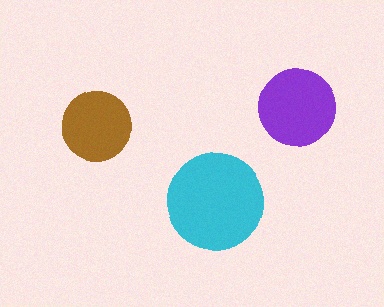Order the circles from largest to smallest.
the cyan one, the purple one, the brown one.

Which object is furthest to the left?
The brown circle is leftmost.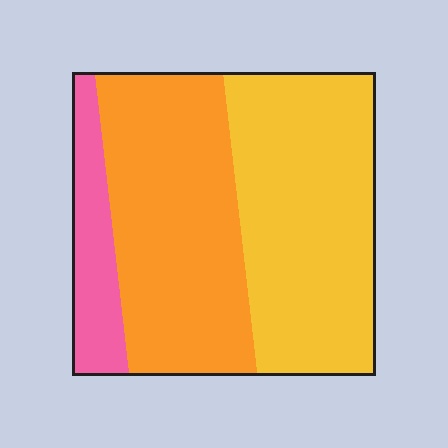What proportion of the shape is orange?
Orange takes up between a quarter and a half of the shape.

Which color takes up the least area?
Pink, at roughly 15%.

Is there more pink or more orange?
Orange.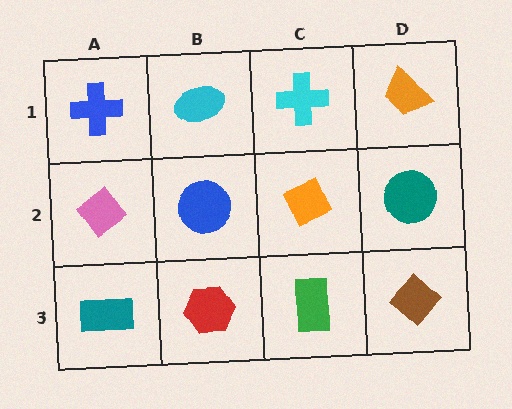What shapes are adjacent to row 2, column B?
A cyan ellipse (row 1, column B), a red hexagon (row 3, column B), a pink diamond (row 2, column A), an orange diamond (row 2, column C).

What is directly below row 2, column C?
A green rectangle.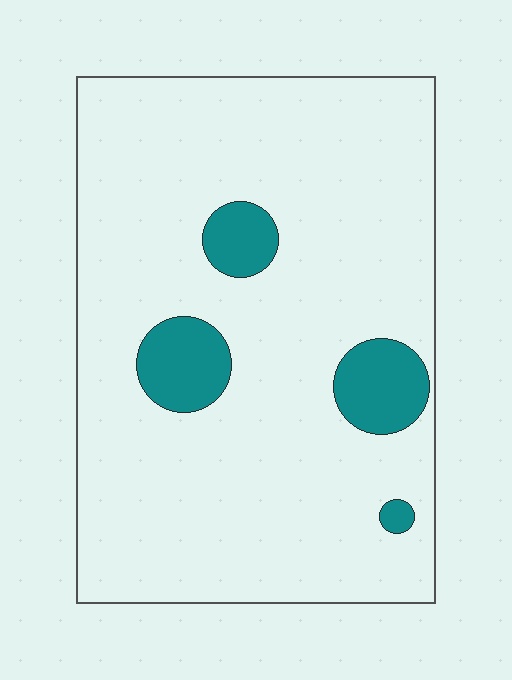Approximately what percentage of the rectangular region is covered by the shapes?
Approximately 10%.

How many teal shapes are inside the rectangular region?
4.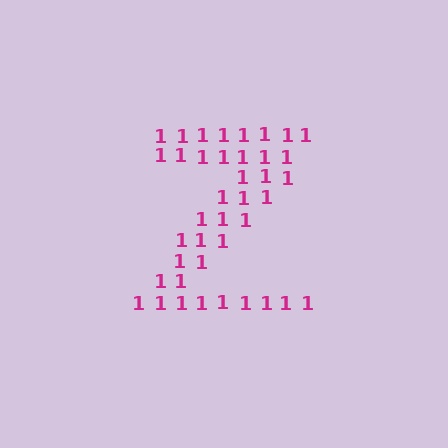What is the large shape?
The large shape is the letter Z.